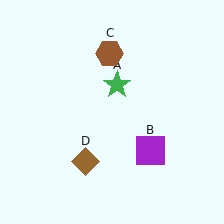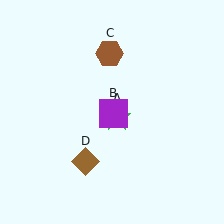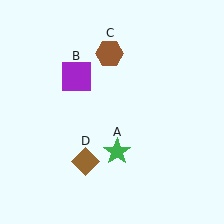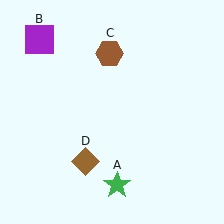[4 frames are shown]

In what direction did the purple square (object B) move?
The purple square (object B) moved up and to the left.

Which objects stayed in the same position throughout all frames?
Brown hexagon (object C) and brown diamond (object D) remained stationary.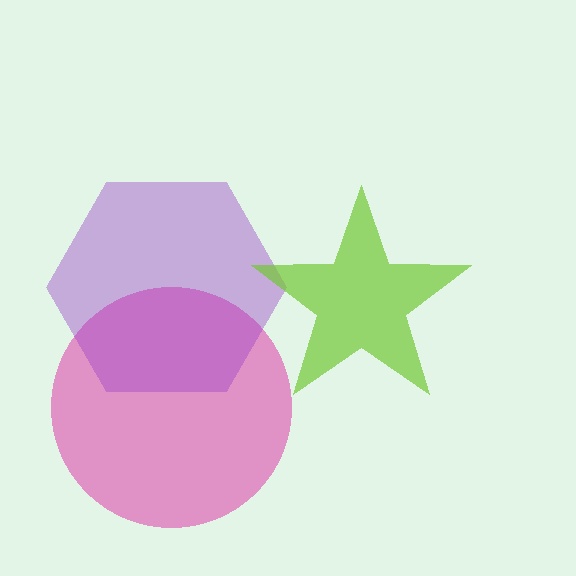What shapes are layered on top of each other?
The layered shapes are: a pink circle, a purple hexagon, a lime star.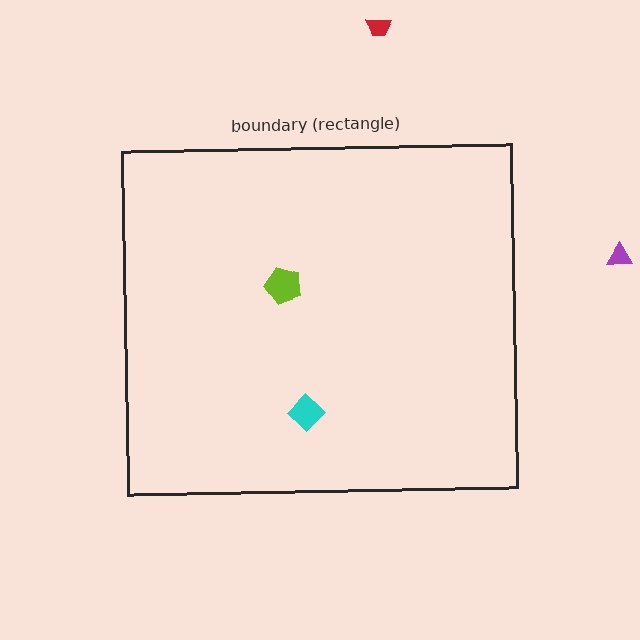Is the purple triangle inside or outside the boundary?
Outside.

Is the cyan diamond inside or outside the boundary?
Inside.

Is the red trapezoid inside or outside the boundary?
Outside.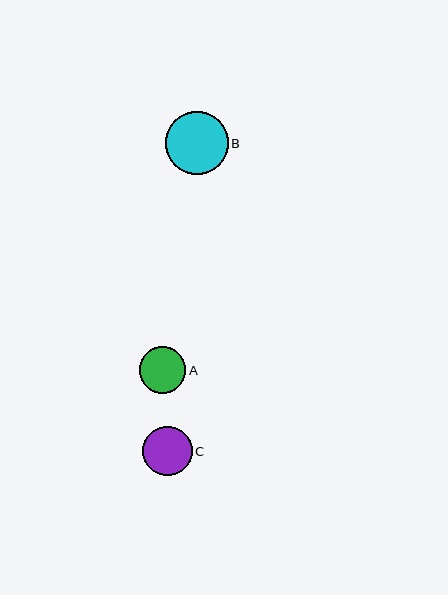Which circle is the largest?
Circle B is the largest with a size of approximately 63 pixels.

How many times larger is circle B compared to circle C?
Circle B is approximately 1.3 times the size of circle C.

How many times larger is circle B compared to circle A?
Circle B is approximately 1.3 times the size of circle A.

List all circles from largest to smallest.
From largest to smallest: B, C, A.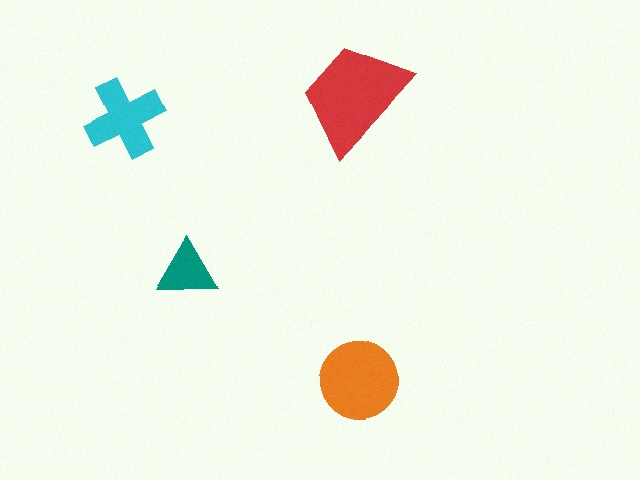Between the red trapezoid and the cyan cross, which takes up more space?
The red trapezoid.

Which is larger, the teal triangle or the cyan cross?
The cyan cross.